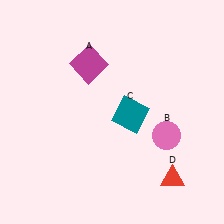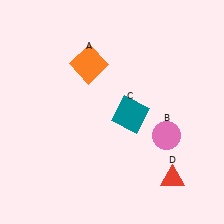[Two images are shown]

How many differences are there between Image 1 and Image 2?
There is 1 difference between the two images.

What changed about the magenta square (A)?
In Image 1, A is magenta. In Image 2, it changed to orange.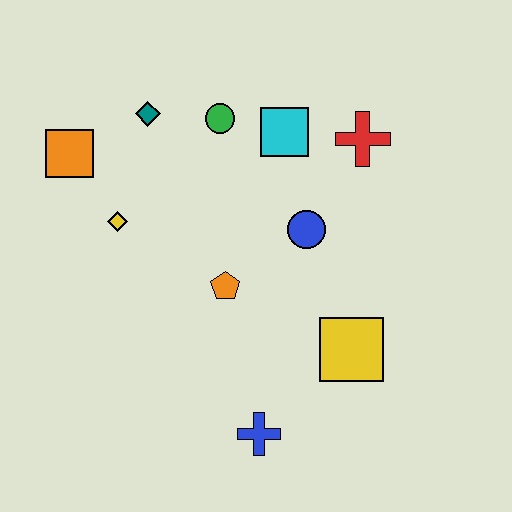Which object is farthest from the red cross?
The blue cross is farthest from the red cross.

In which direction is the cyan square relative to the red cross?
The cyan square is to the left of the red cross.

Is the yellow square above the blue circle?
No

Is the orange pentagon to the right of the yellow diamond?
Yes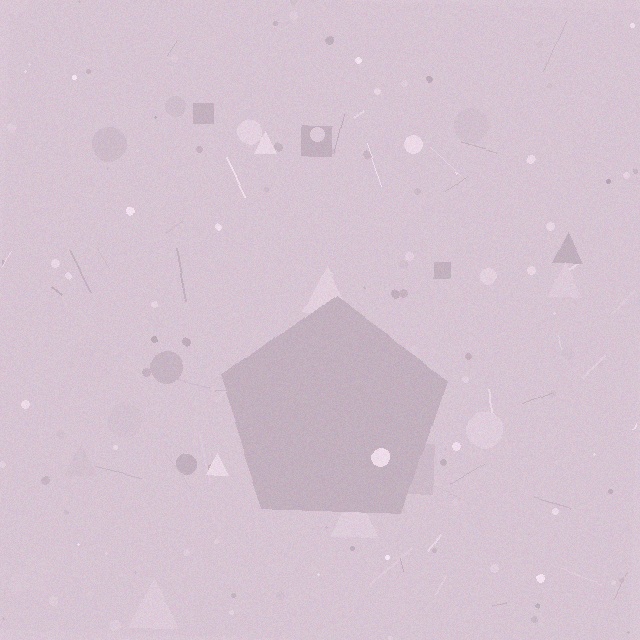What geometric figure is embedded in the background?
A pentagon is embedded in the background.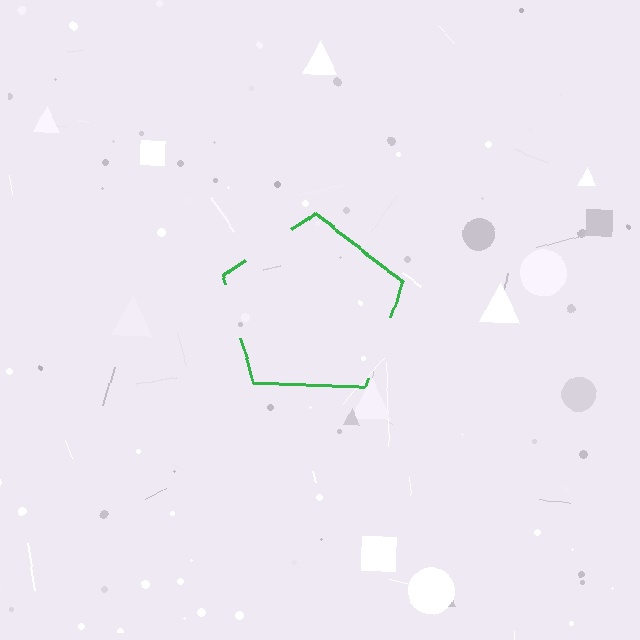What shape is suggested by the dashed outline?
The dashed outline suggests a pentagon.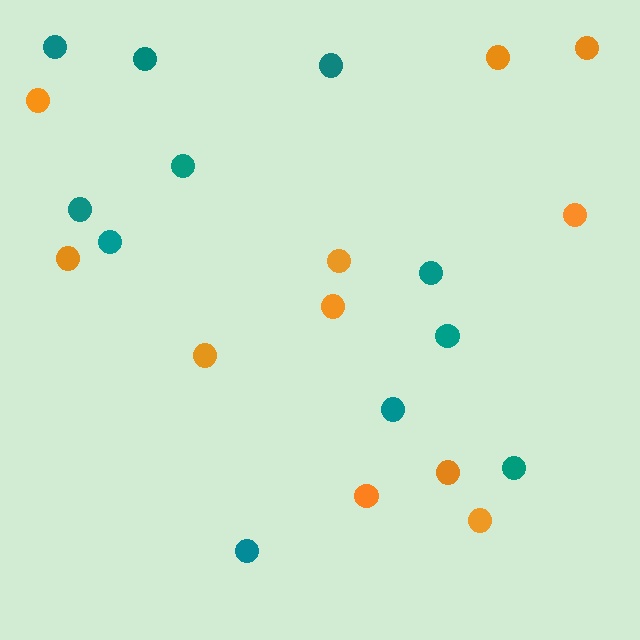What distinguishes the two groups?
There are 2 groups: one group of teal circles (11) and one group of orange circles (11).